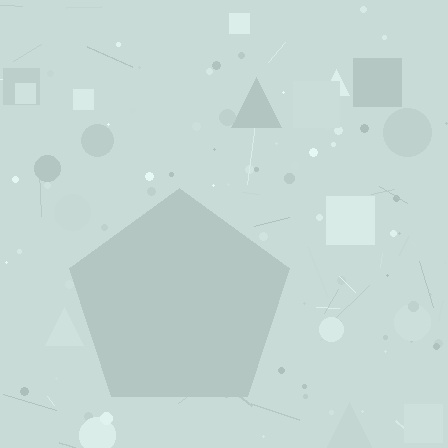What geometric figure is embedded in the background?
A pentagon is embedded in the background.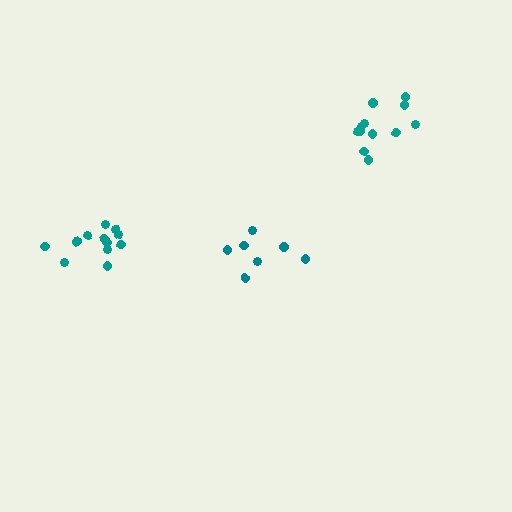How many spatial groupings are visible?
There are 3 spatial groupings.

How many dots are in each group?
Group 1: 7 dots, Group 2: 12 dots, Group 3: 12 dots (31 total).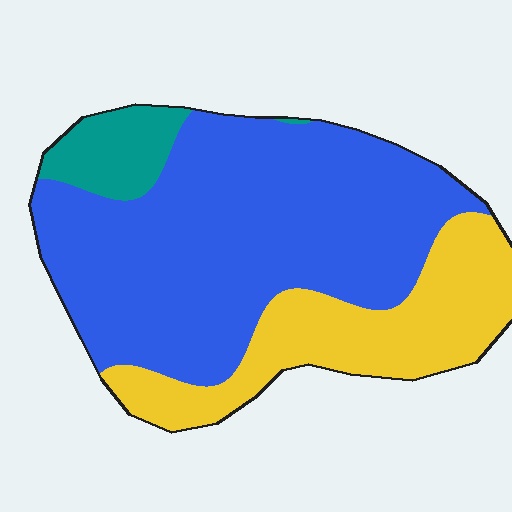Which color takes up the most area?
Blue, at roughly 65%.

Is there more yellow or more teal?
Yellow.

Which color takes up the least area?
Teal, at roughly 10%.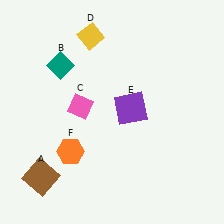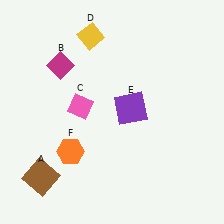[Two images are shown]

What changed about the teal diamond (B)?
In Image 1, B is teal. In Image 2, it changed to magenta.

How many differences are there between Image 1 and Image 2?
There is 1 difference between the two images.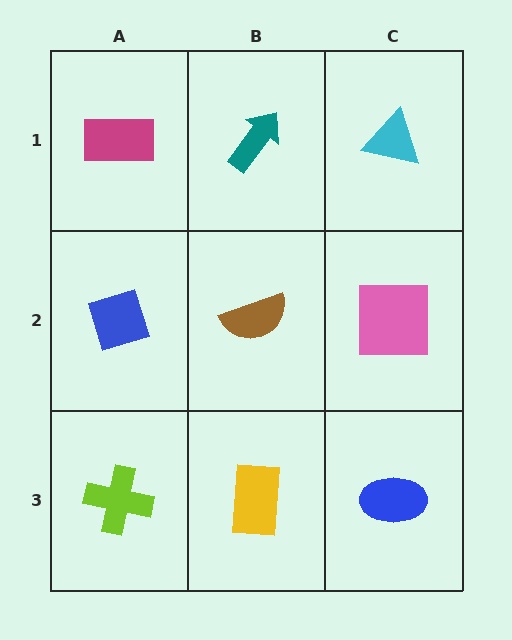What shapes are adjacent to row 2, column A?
A magenta rectangle (row 1, column A), a lime cross (row 3, column A), a brown semicircle (row 2, column B).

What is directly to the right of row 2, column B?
A pink square.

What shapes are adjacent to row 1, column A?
A blue diamond (row 2, column A), a teal arrow (row 1, column B).